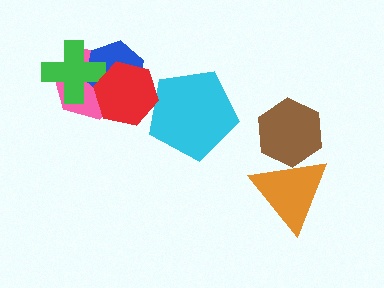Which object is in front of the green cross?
The red hexagon is in front of the green cross.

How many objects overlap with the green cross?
3 objects overlap with the green cross.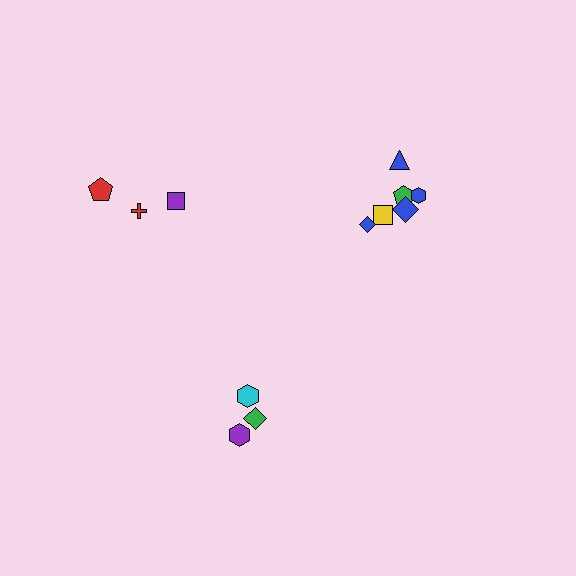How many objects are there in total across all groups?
There are 12 objects.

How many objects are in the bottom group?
There are 3 objects.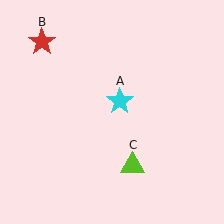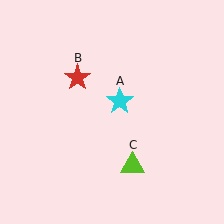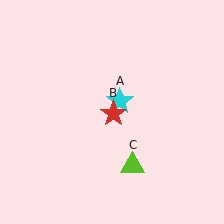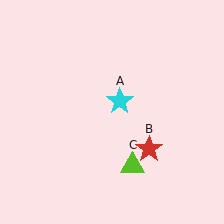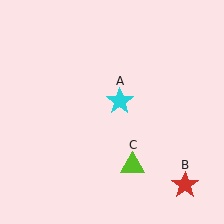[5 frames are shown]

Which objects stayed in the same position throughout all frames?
Cyan star (object A) and lime triangle (object C) remained stationary.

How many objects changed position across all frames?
1 object changed position: red star (object B).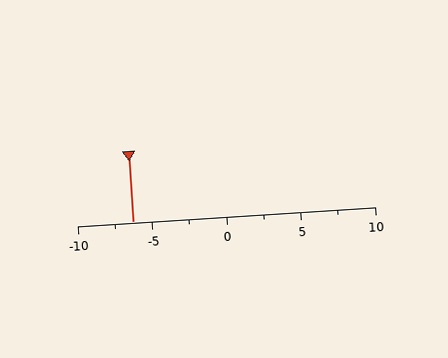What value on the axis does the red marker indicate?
The marker indicates approximately -6.2.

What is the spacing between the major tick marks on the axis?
The major ticks are spaced 5 apart.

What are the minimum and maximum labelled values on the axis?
The axis runs from -10 to 10.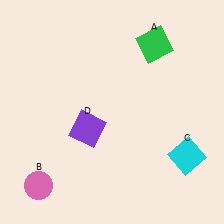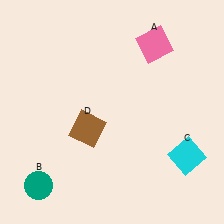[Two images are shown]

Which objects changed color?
A changed from green to pink. B changed from pink to teal. D changed from purple to brown.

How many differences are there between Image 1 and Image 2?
There are 3 differences between the two images.